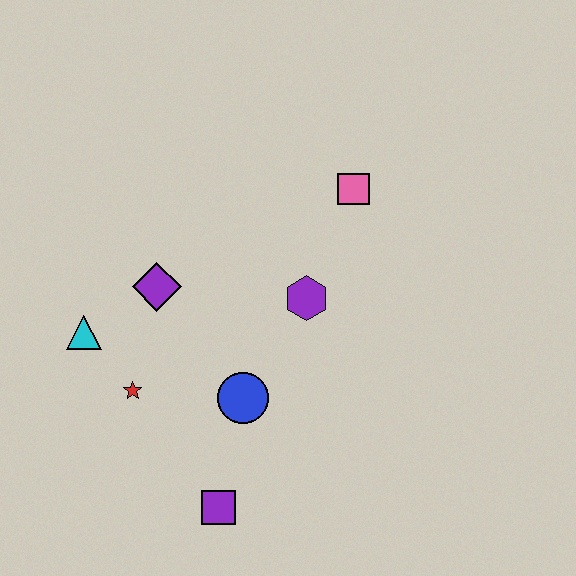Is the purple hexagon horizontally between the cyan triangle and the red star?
No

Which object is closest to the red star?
The cyan triangle is closest to the red star.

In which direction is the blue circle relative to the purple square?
The blue circle is above the purple square.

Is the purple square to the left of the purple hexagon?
Yes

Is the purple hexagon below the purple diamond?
Yes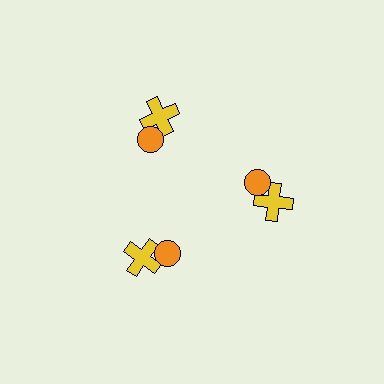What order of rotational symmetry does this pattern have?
This pattern has 3-fold rotational symmetry.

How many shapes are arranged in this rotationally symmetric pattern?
There are 6 shapes, arranged in 3 groups of 2.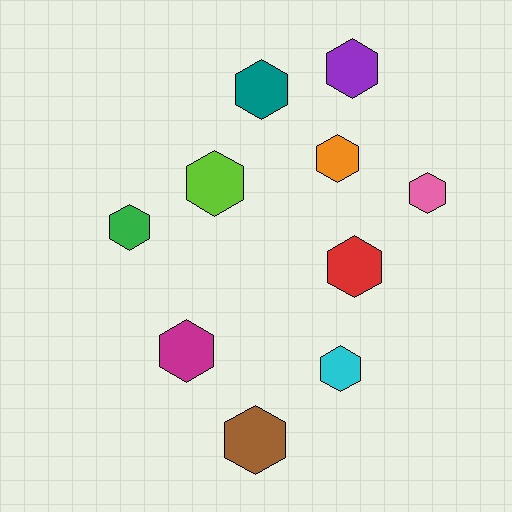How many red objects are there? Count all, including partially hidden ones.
There is 1 red object.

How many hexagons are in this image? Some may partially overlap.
There are 10 hexagons.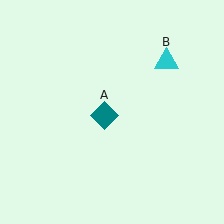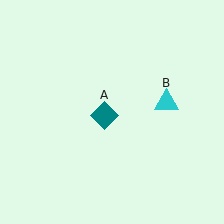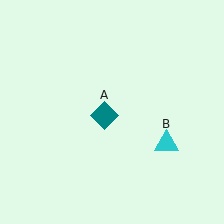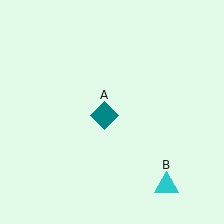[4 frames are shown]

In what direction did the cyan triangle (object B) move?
The cyan triangle (object B) moved down.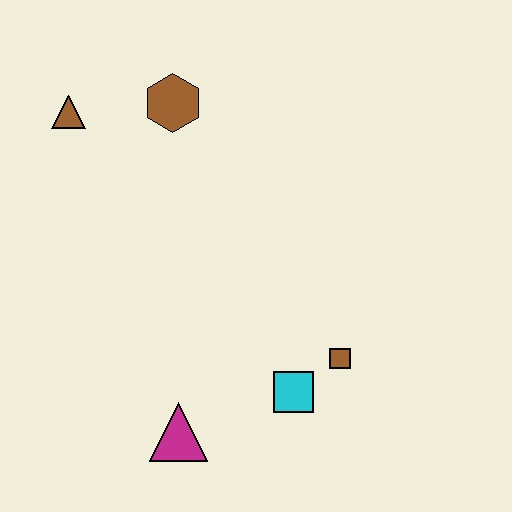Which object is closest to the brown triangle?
The brown hexagon is closest to the brown triangle.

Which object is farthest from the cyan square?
The brown triangle is farthest from the cyan square.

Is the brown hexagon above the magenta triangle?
Yes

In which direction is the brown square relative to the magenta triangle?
The brown square is to the right of the magenta triangle.